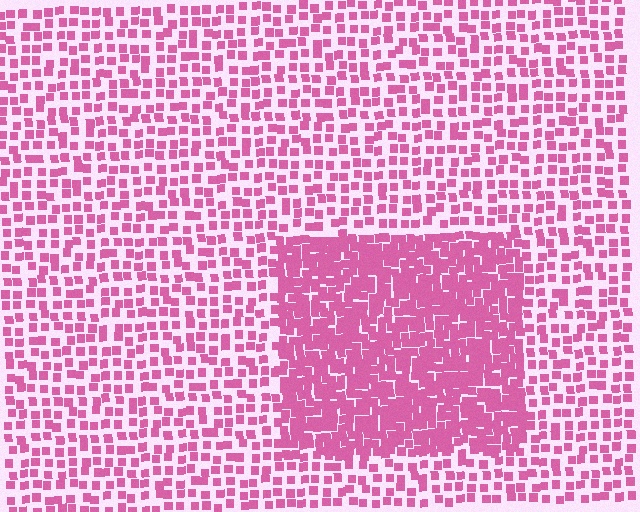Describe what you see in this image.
The image contains small pink elements arranged at two different densities. A rectangle-shaped region is visible where the elements are more densely packed than the surrounding area.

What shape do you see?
I see a rectangle.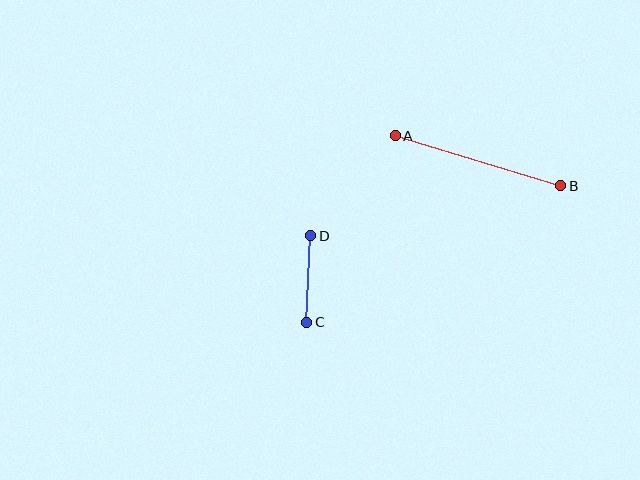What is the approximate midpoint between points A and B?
The midpoint is at approximately (478, 161) pixels.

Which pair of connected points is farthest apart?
Points A and B are farthest apart.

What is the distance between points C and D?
The distance is approximately 87 pixels.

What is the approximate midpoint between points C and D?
The midpoint is at approximately (309, 279) pixels.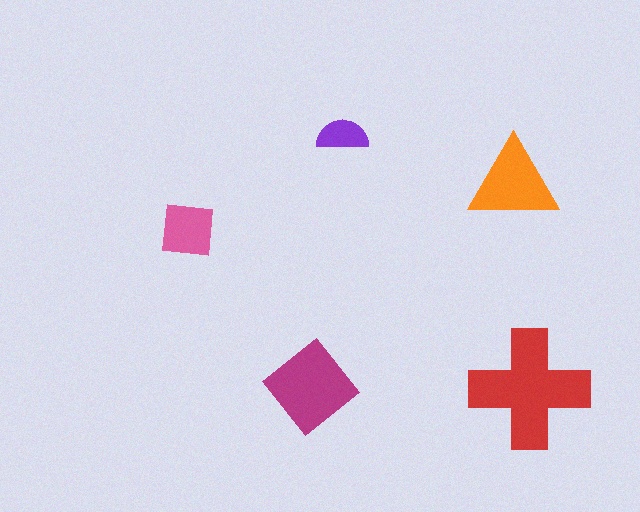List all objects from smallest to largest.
The purple semicircle, the pink square, the orange triangle, the magenta diamond, the red cross.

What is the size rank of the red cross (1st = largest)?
1st.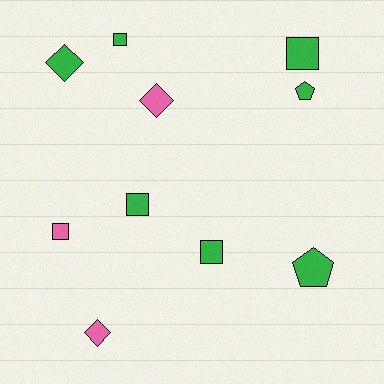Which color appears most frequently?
Green, with 7 objects.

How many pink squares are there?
There is 1 pink square.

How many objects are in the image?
There are 10 objects.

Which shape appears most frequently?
Square, with 5 objects.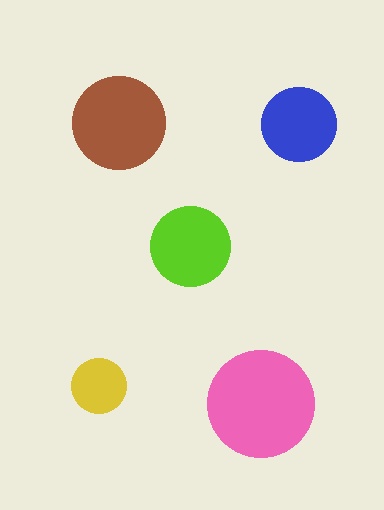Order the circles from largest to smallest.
the pink one, the brown one, the lime one, the blue one, the yellow one.